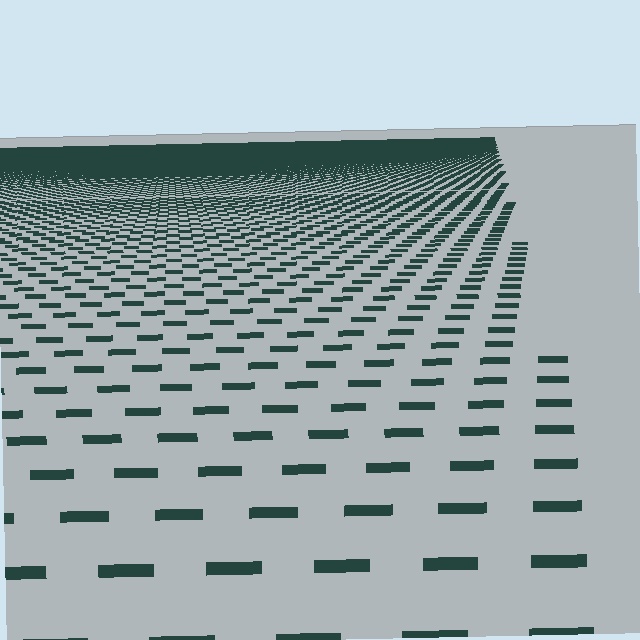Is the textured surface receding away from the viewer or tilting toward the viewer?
The surface is receding away from the viewer. Texture elements get smaller and denser toward the top.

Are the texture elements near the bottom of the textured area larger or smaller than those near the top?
Larger. Near the bottom, elements are closer to the viewer and appear at a bigger on-screen size.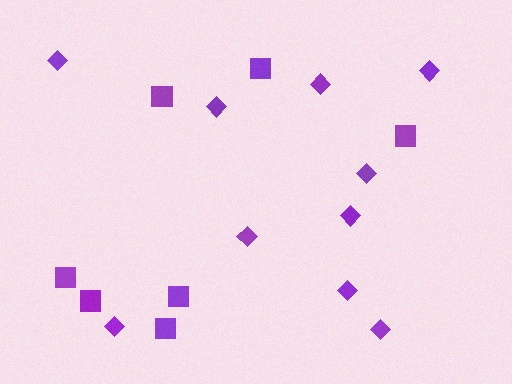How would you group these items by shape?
There are 2 groups: one group of diamonds (10) and one group of squares (7).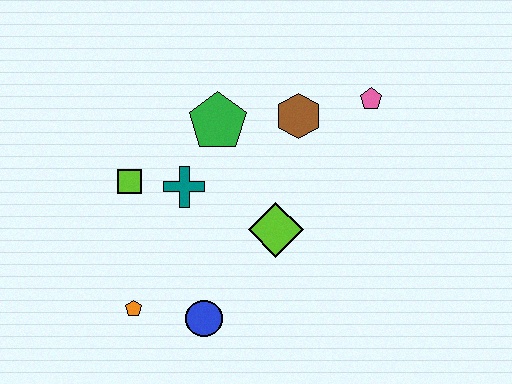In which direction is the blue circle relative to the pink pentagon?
The blue circle is below the pink pentagon.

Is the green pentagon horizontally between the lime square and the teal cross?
No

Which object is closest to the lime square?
The teal cross is closest to the lime square.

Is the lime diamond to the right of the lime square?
Yes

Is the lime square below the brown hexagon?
Yes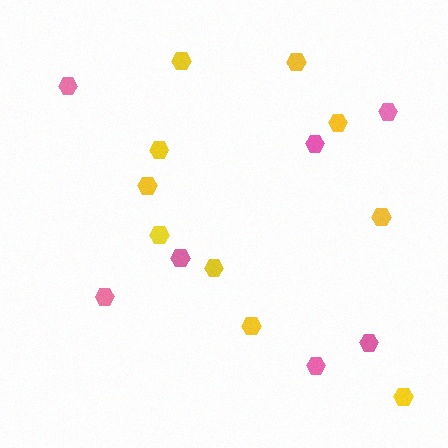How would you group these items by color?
There are 2 groups: one group of yellow hexagons (10) and one group of pink hexagons (7).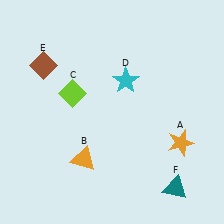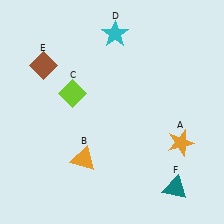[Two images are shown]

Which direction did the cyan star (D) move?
The cyan star (D) moved up.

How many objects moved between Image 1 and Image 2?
1 object moved between the two images.